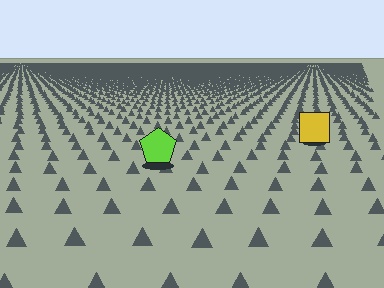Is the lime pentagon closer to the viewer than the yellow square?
Yes. The lime pentagon is closer — you can tell from the texture gradient: the ground texture is coarser near it.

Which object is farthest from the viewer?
The yellow square is farthest from the viewer. It appears smaller and the ground texture around it is denser.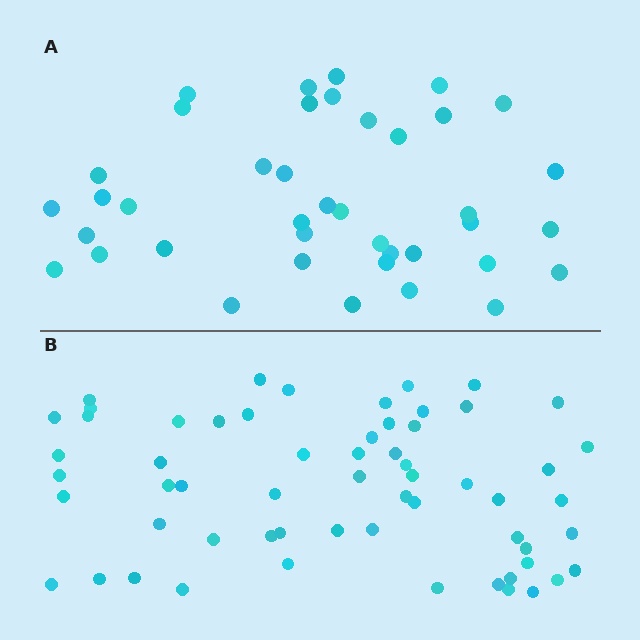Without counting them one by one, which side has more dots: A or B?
Region B (the bottom region) has more dots.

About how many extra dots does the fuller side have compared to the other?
Region B has approximately 20 more dots than region A.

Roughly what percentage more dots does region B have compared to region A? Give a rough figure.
About 50% more.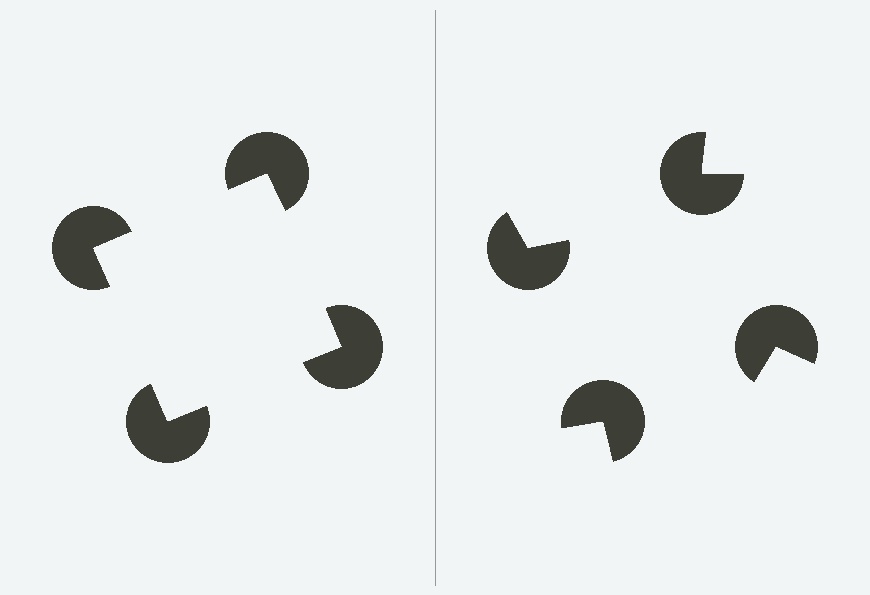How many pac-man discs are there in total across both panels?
8 — 4 on each side.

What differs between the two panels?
The pac-man discs are positioned identically on both sides; only the wedge orientations differ. On the left they align to a square; on the right they are misaligned.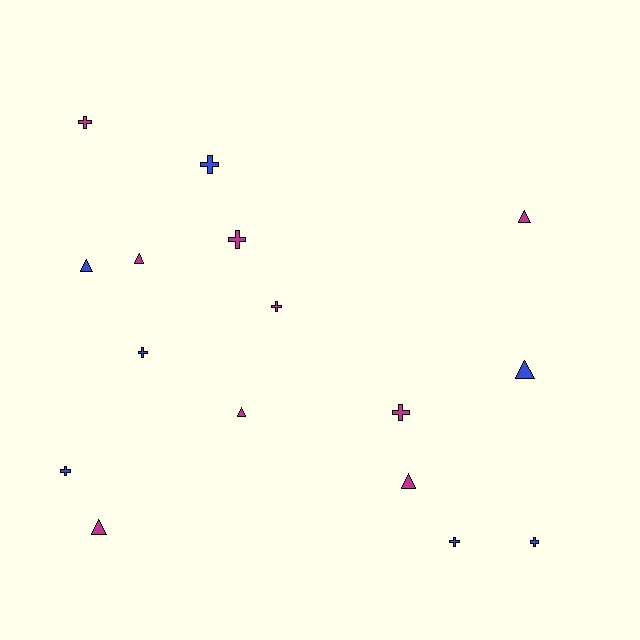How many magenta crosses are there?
There are 4 magenta crosses.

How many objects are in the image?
There are 16 objects.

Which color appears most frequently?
Magenta, with 9 objects.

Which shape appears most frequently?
Cross, with 9 objects.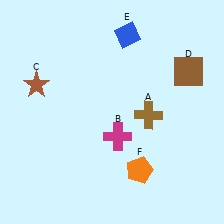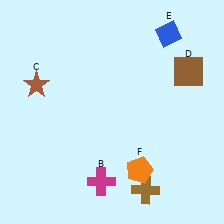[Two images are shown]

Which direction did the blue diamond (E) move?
The blue diamond (E) moved right.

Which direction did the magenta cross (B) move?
The magenta cross (B) moved down.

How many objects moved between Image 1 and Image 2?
3 objects moved between the two images.